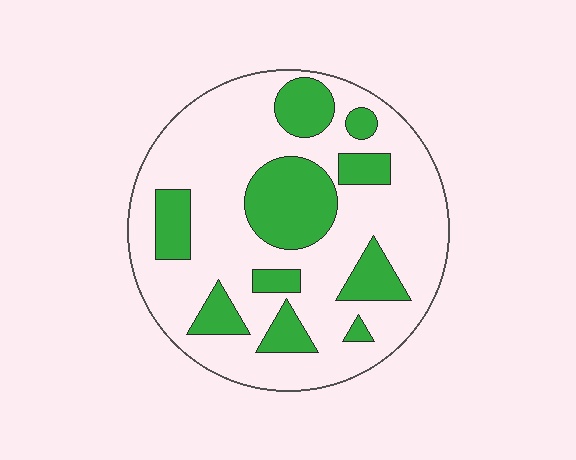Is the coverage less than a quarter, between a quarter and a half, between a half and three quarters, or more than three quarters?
Between a quarter and a half.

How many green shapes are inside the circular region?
10.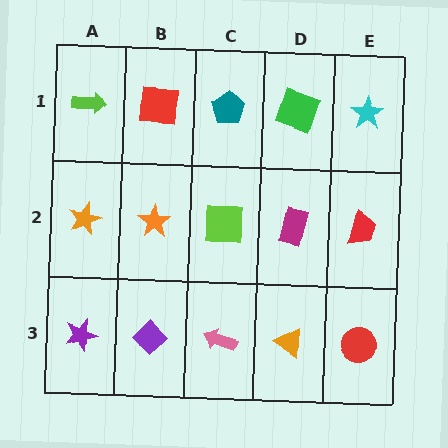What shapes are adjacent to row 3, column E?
A red trapezoid (row 2, column E), an orange triangle (row 3, column D).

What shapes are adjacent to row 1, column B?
An orange star (row 2, column B), a lime arrow (row 1, column A), a teal pentagon (row 1, column C).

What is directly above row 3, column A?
An orange star.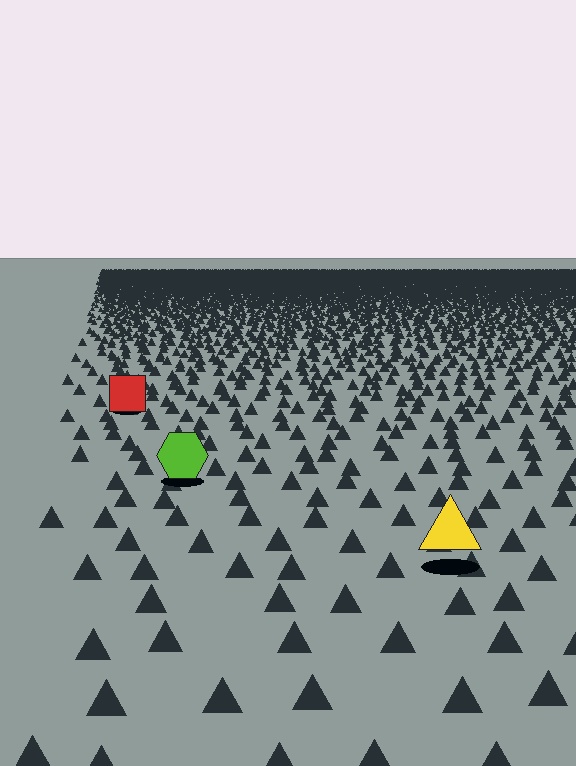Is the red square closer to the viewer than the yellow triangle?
No. The yellow triangle is closer — you can tell from the texture gradient: the ground texture is coarser near it.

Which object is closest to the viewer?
The yellow triangle is closest. The texture marks near it are larger and more spread out.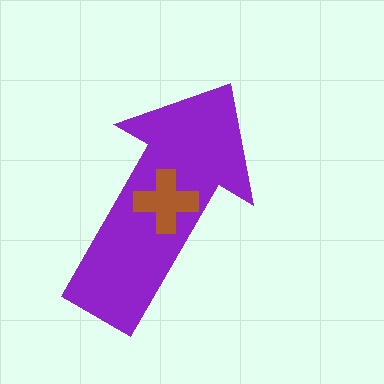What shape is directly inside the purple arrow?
The brown cross.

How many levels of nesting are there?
2.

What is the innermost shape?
The brown cross.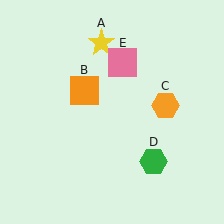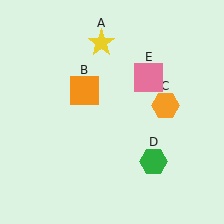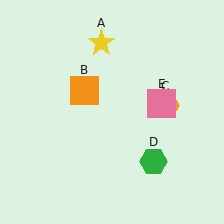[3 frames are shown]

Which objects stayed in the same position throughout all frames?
Yellow star (object A) and orange square (object B) and orange hexagon (object C) and green hexagon (object D) remained stationary.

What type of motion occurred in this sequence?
The pink square (object E) rotated clockwise around the center of the scene.